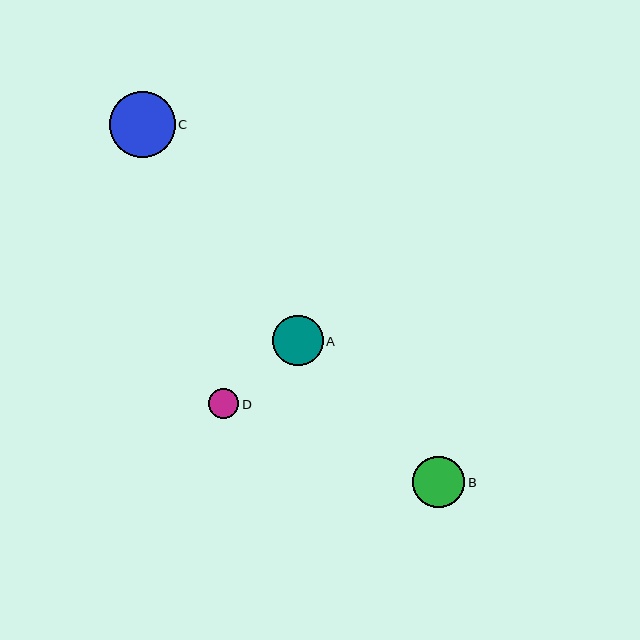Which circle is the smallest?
Circle D is the smallest with a size of approximately 30 pixels.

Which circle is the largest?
Circle C is the largest with a size of approximately 66 pixels.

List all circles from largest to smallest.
From largest to smallest: C, B, A, D.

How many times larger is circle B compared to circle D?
Circle B is approximately 1.7 times the size of circle D.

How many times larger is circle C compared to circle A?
Circle C is approximately 1.3 times the size of circle A.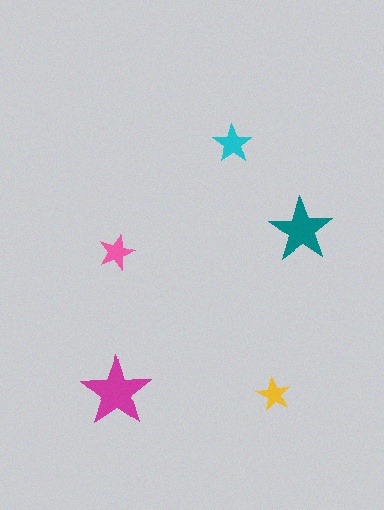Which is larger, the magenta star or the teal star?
The magenta one.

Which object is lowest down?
The yellow star is bottommost.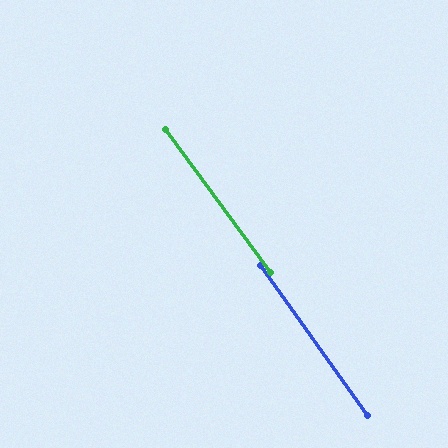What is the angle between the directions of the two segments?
Approximately 1 degree.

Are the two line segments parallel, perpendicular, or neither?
Parallel — their directions differ by only 0.8°.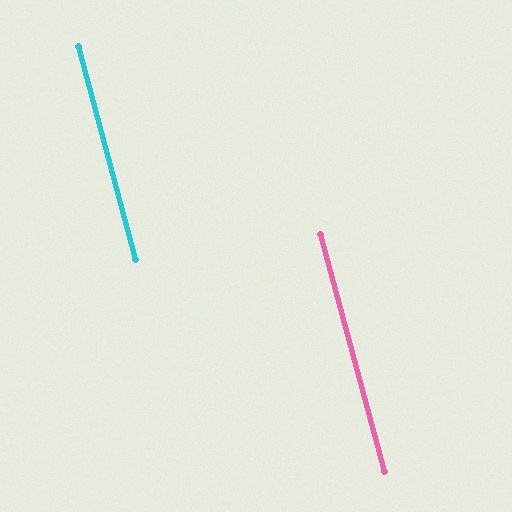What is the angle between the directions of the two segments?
Approximately 0 degrees.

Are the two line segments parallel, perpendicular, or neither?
Parallel — their directions differ by only 0.3°.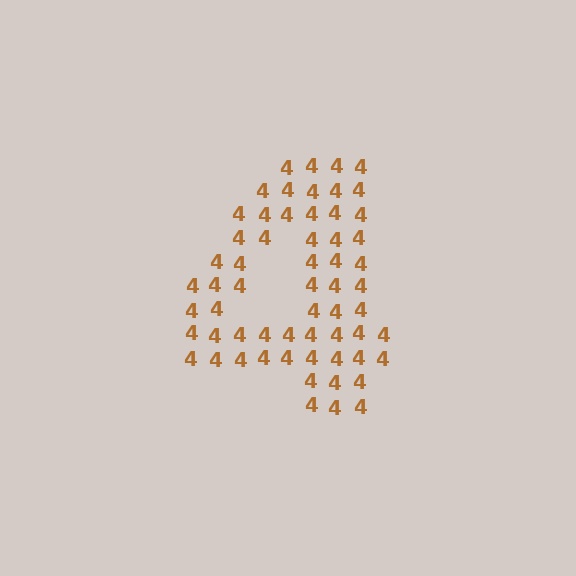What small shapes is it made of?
It is made of small digit 4's.